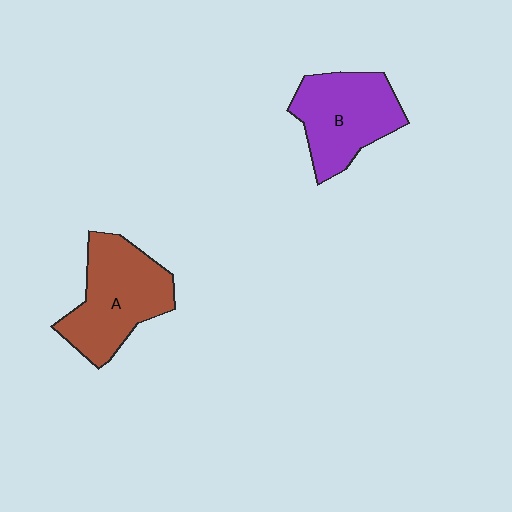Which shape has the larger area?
Shape A (brown).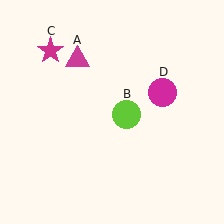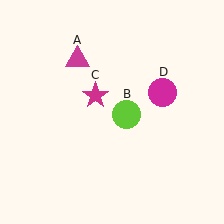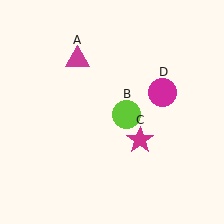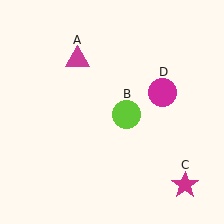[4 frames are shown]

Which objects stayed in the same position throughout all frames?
Magenta triangle (object A) and lime circle (object B) and magenta circle (object D) remained stationary.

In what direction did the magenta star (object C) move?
The magenta star (object C) moved down and to the right.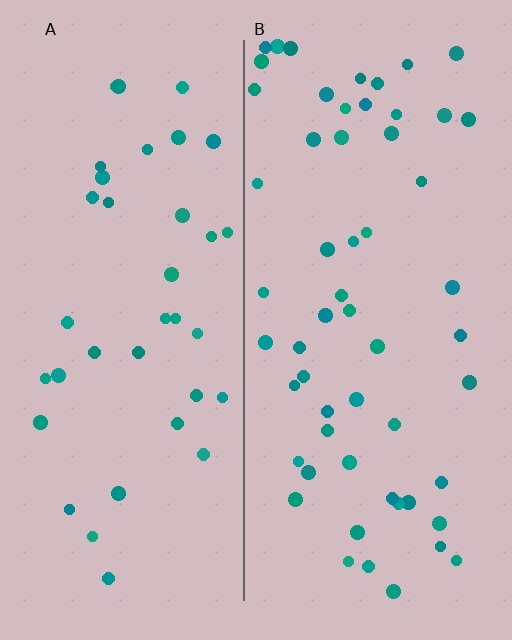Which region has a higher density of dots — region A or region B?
B (the right).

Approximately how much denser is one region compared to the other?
Approximately 1.5× — region B over region A.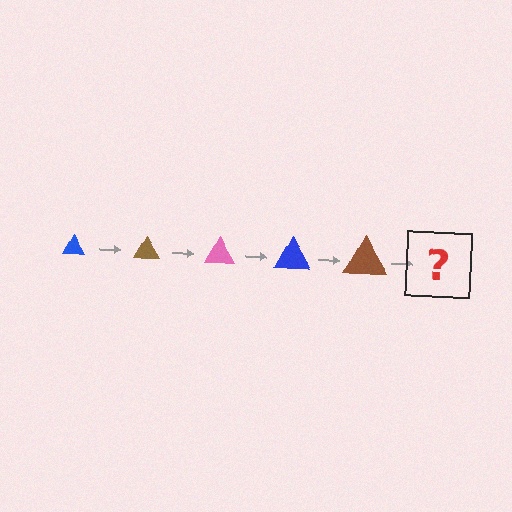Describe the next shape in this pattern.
It should be a pink triangle, larger than the previous one.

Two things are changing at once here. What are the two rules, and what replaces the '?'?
The two rules are that the triangle grows larger each step and the color cycles through blue, brown, and pink. The '?' should be a pink triangle, larger than the previous one.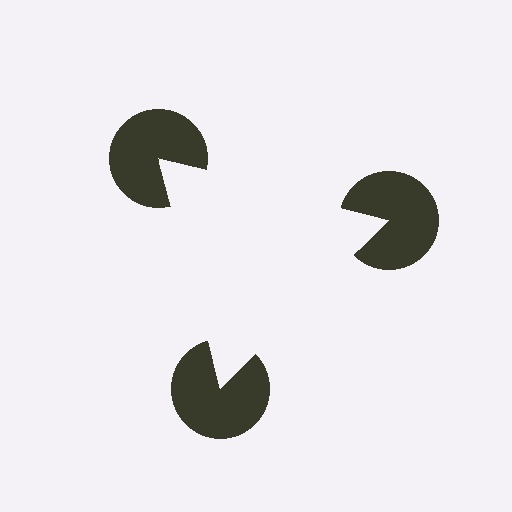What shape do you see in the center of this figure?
An illusory triangle — its edges are inferred from the aligned wedge cuts in the pac-man discs, not physically drawn.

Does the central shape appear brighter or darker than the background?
It typically appears slightly brighter than the background, even though no actual brightness change is drawn.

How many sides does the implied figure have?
3 sides.